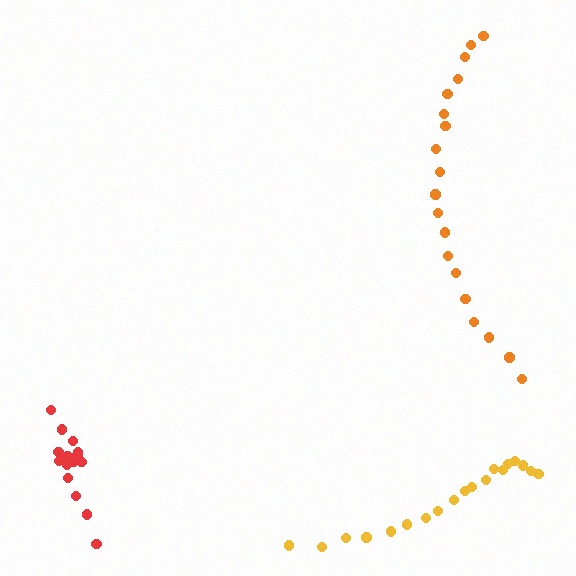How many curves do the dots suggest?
There are 3 distinct paths.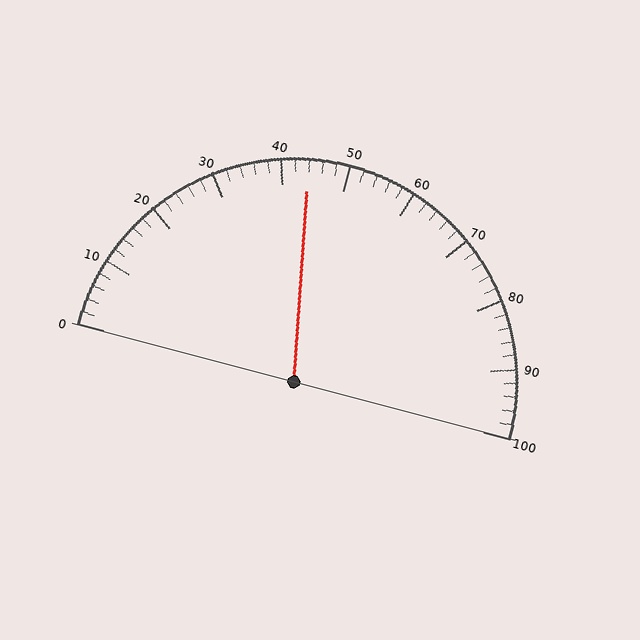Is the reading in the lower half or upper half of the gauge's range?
The reading is in the lower half of the range (0 to 100).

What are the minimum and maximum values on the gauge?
The gauge ranges from 0 to 100.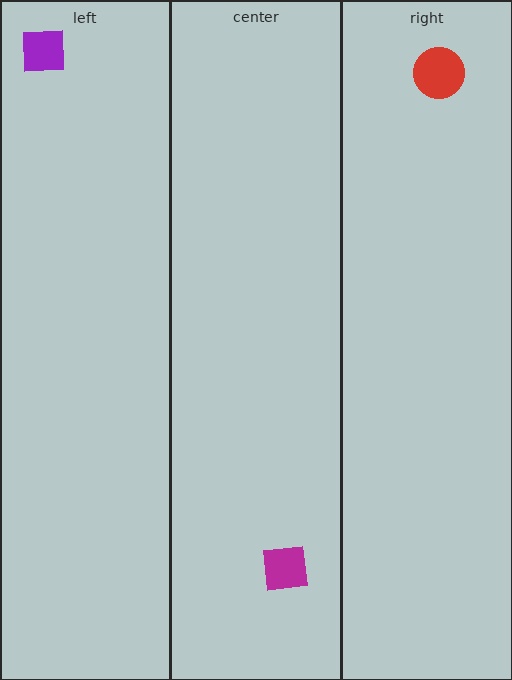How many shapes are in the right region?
1.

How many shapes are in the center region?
1.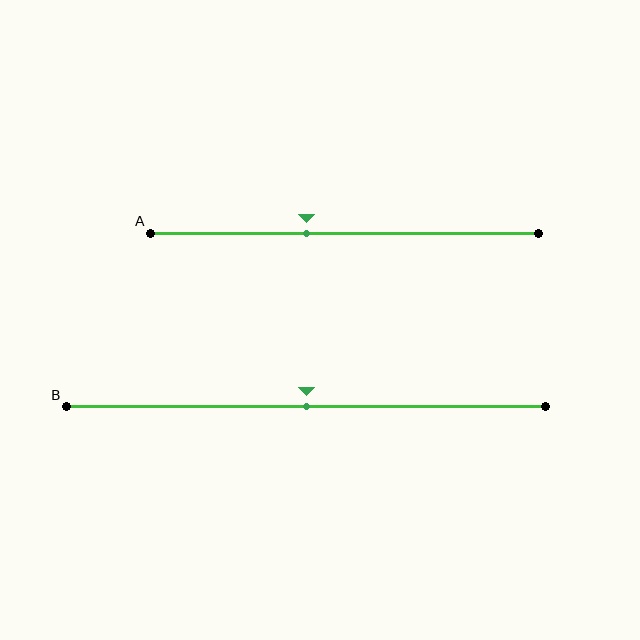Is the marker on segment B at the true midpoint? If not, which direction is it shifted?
Yes, the marker on segment B is at the true midpoint.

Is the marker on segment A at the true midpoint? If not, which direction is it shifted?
No, the marker on segment A is shifted to the left by about 10% of the segment length.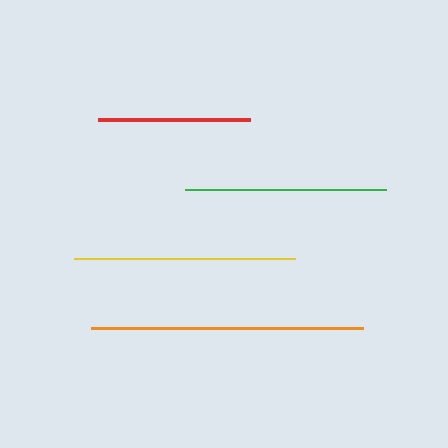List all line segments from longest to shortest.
From longest to shortest: orange, yellow, green, red.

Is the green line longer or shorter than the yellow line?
The yellow line is longer than the green line.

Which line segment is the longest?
The orange line is the longest at approximately 272 pixels.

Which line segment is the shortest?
The red line is the shortest at approximately 152 pixels.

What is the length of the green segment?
The green segment is approximately 201 pixels long.